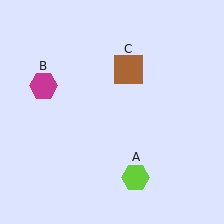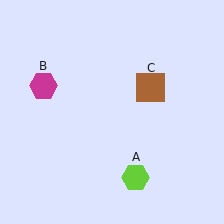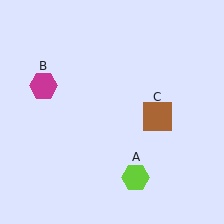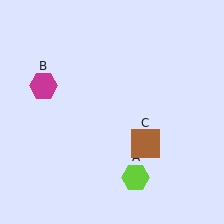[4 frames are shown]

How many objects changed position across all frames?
1 object changed position: brown square (object C).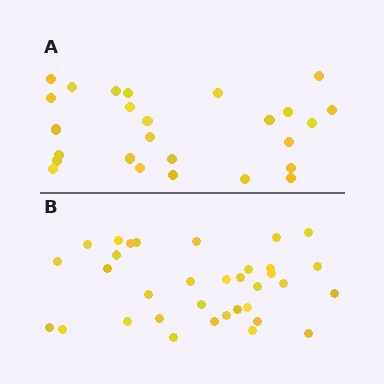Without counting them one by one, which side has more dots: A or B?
Region B (the bottom region) has more dots.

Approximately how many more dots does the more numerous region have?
Region B has roughly 8 or so more dots than region A.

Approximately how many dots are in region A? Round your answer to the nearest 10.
About 30 dots. (The exact count is 26, which rounds to 30.)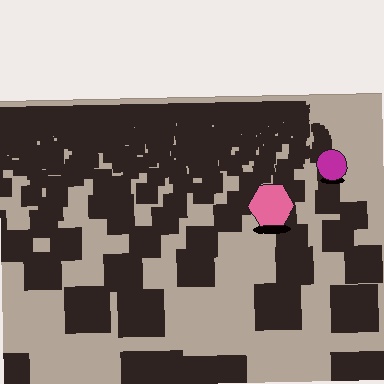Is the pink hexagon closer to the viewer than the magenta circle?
Yes. The pink hexagon is closer — you can tell from the texture gradient: the ground texture is coarser near it.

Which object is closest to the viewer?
The pink hexagon is closest. The texture marks near it are larger and more spread out.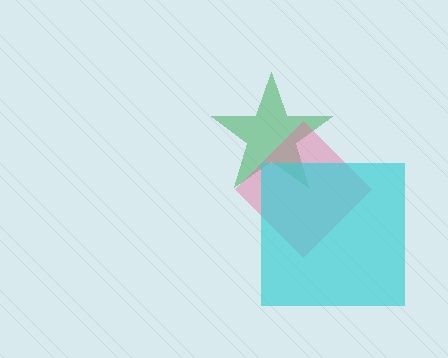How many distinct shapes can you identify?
There are 3 distinct shapes: a green star, a pink diamond, a cyan square.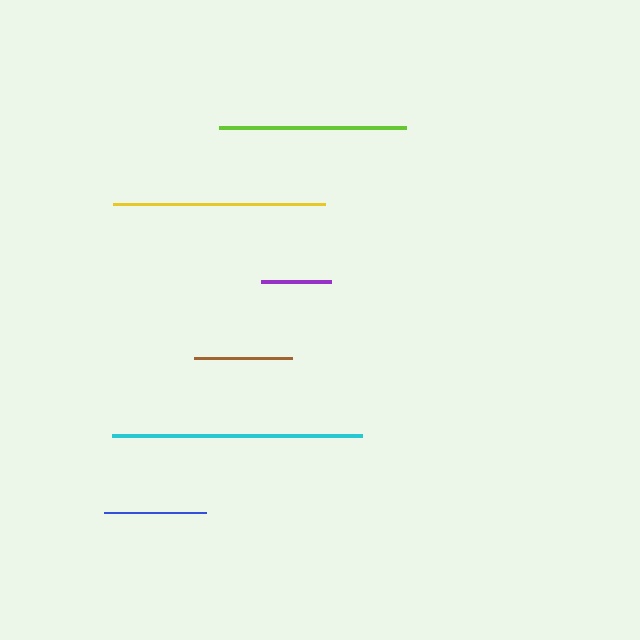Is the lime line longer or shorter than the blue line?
The lime line is longer than the blue line.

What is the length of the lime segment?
The lime segment is approximately 187 pixels long.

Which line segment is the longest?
The cyan line is the longest at approximately 250 pixels.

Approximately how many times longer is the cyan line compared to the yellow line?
The cyan line is approximately 1.2 times the length of the yellow line.